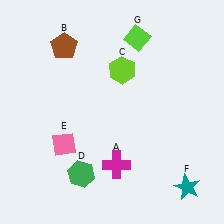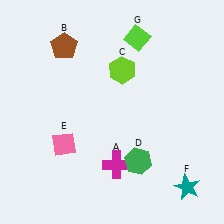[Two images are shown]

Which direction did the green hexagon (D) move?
The green hexagon (D) moved right.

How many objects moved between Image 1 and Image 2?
1 object moved between the two images.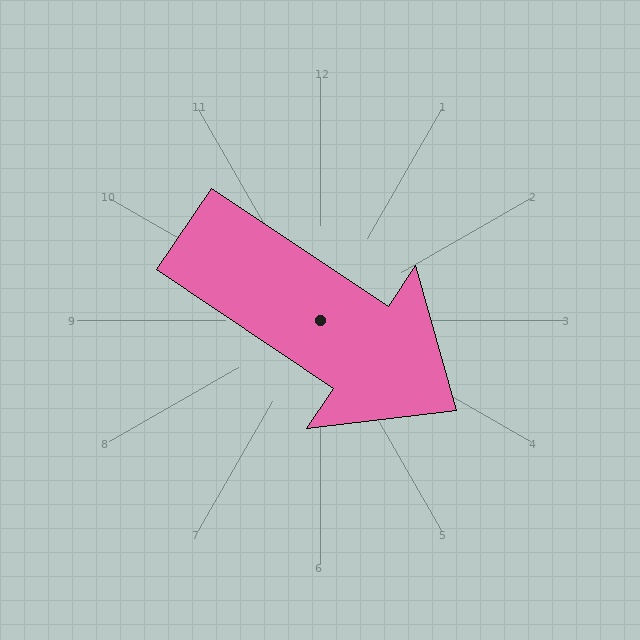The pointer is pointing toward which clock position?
Roughly 4 o'clock.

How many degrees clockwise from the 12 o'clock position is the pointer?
Approximately 124 degrees.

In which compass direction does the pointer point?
Southeast.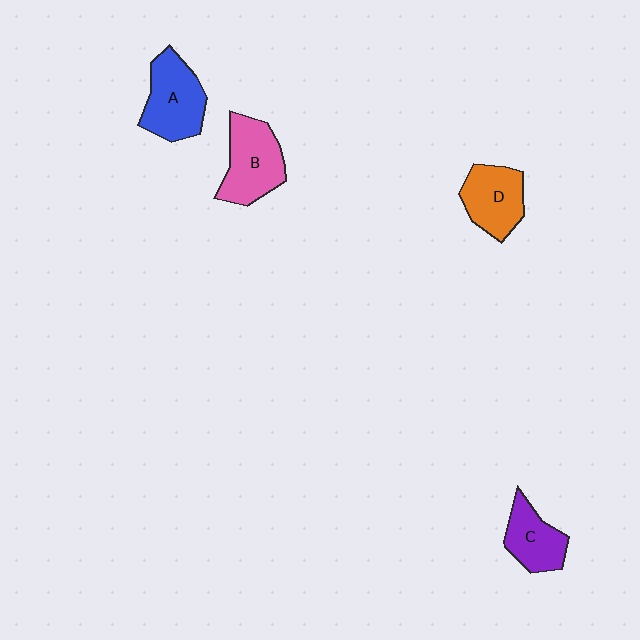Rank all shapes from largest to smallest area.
From largest to smallest: A (blue), B (pink), D (orange), C (purple).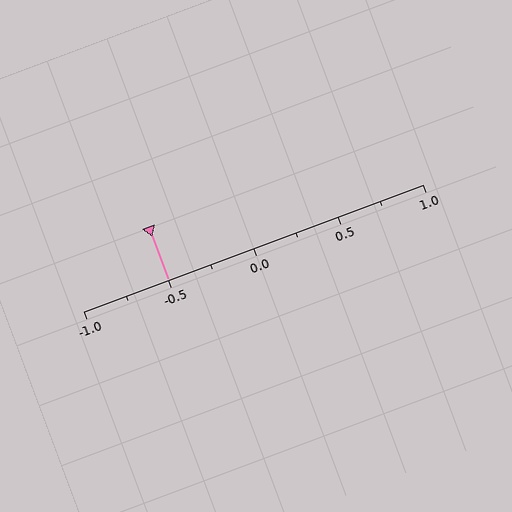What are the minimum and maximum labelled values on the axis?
The axis runs from -1.0 to 1.0.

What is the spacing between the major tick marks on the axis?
The major ticks are spaced 0.5 apart.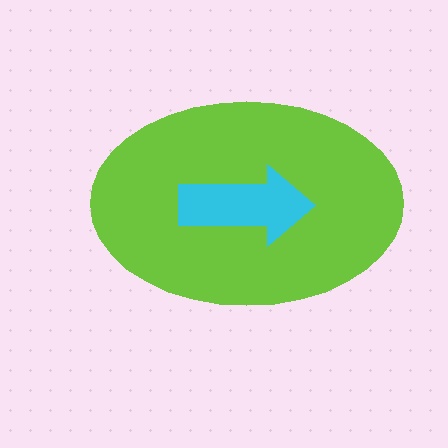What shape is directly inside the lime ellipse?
The cyan arrow.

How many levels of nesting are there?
2.